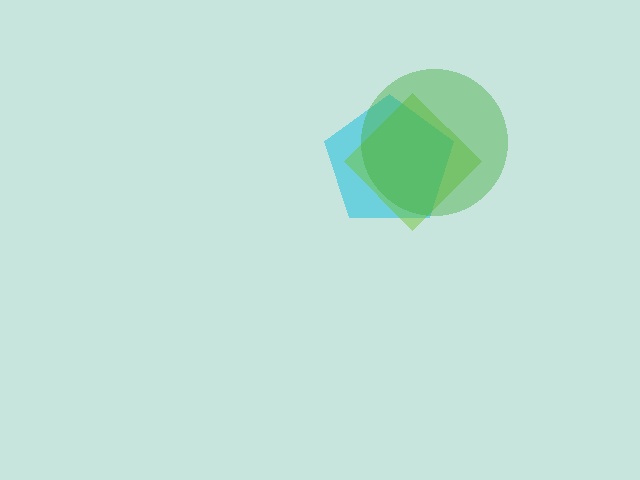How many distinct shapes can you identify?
There are 3 distinct shapes: a cyan pentagon, a lime diamond, a green circle.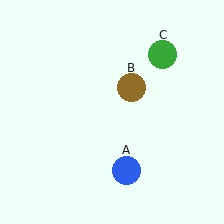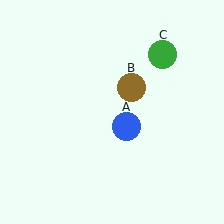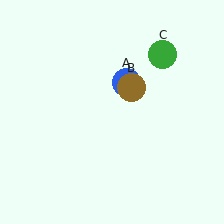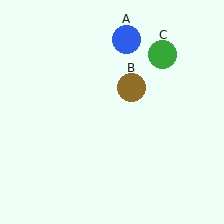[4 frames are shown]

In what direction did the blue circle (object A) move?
The blue circle (object A) moved up.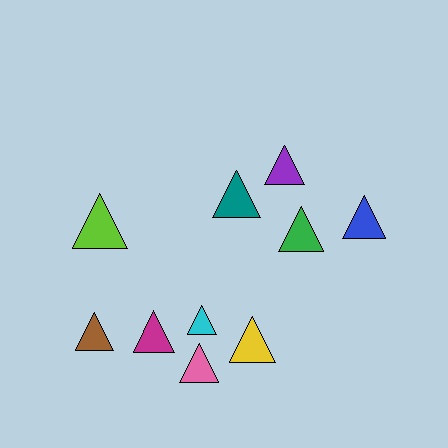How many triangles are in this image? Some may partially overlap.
There are 10 triangles.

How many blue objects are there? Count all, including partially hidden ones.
There is 1 blue object.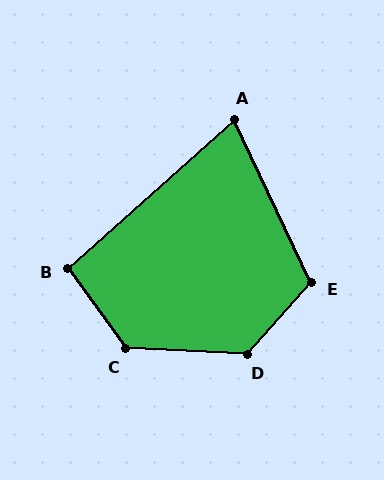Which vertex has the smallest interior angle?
A, at approximately 74 degrees.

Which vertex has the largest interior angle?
D, at approximately 129 degrees.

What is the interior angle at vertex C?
Approximately 129 degrees (obtuse).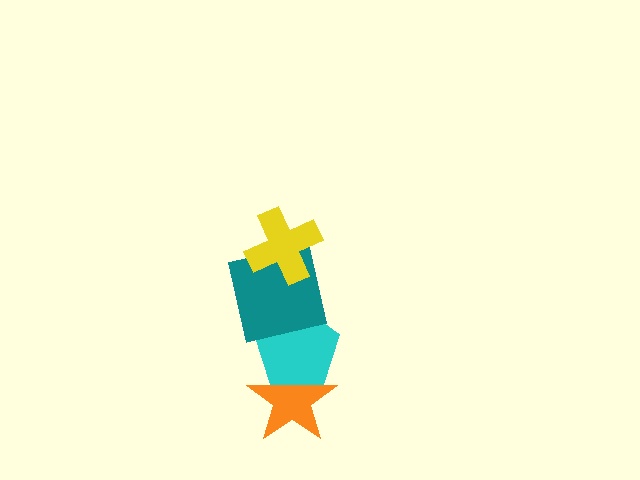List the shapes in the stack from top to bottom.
From top to bottom: the yellow cross, the teal square, the cyan pentagon, the orange star.